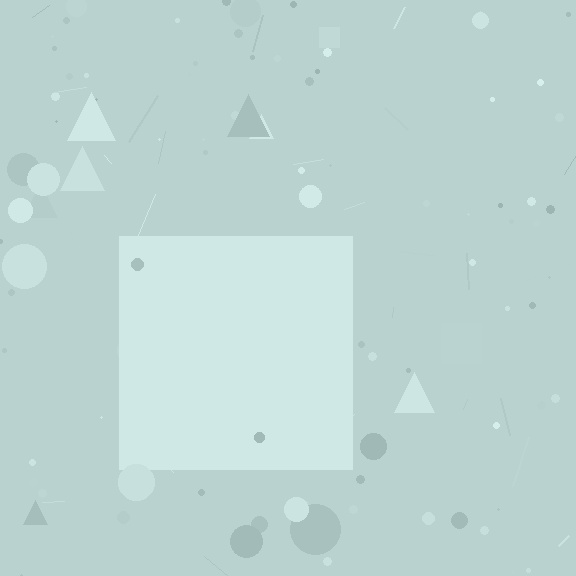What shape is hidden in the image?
A square is hidden in the image.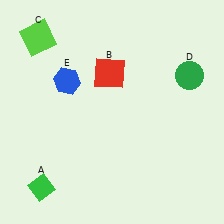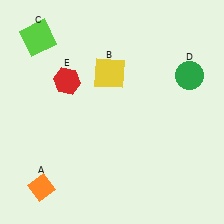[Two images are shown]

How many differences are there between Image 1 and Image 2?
There are 3 differences between the two images.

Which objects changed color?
A changed from green to orange. B changed from red to yellow. E changed from blue to red.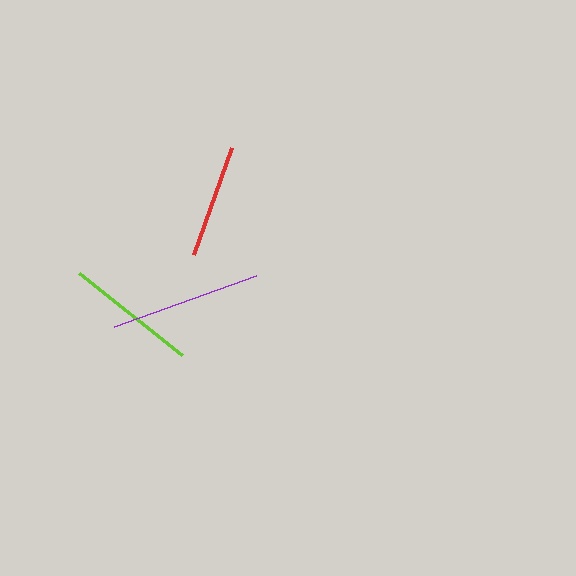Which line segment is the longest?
The purple line is the longest at approximately 151 pixels.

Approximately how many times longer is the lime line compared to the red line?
The lime line is approximately 1.2 times the length of the red line.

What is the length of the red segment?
The red segment is approximately 113 pixels long.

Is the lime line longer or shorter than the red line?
The lime line is longer than the red line.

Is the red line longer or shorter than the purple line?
The purple line is longer than the red line.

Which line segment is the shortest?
The red line is the shortest at approximately 113 pixels.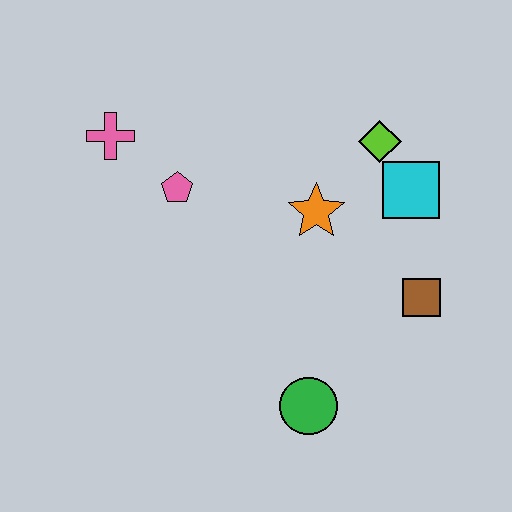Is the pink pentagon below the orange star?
No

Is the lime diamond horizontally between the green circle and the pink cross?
No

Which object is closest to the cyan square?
The lime diamond is closest to the cyan square.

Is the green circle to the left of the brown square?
Yes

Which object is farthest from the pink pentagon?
The brown square is farthest from the pink pentagon.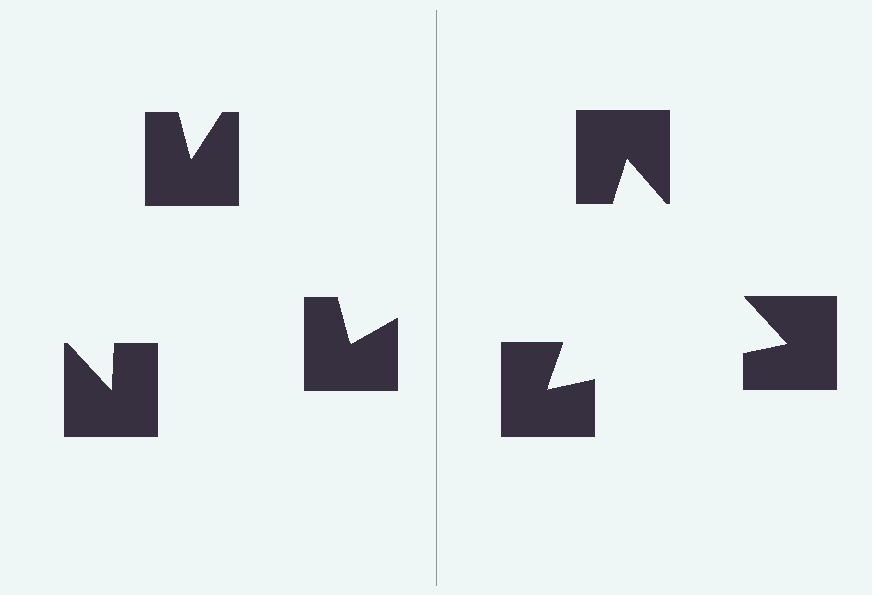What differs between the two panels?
The notched squares are positioned identically on both sides; only the wedge orientations differ. On the right they align to a triangle; on the left they are misaligned.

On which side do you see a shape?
An illusory triangle appears on the right side. On the left side the wedge cuts are rotated, so no coherent shape forms.